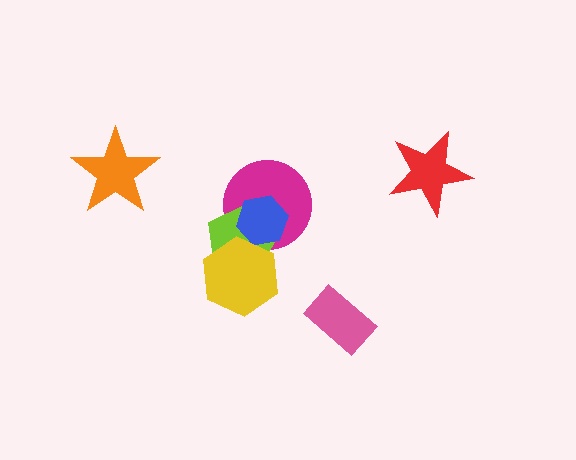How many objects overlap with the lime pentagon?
3 objects overlap with the lime pentagon.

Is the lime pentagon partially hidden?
Yes, it is partially covered by another shape.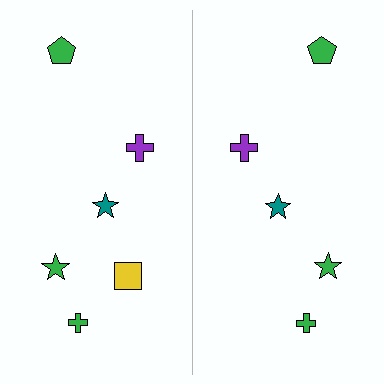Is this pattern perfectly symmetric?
No, the pattern is not perfectly symmetric. A yellow square is missing from the right side.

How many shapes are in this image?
There are 11 shapes in this image.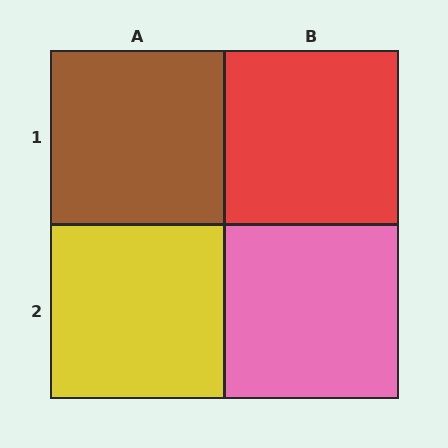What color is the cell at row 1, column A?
Brown.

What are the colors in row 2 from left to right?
Yellow, pink.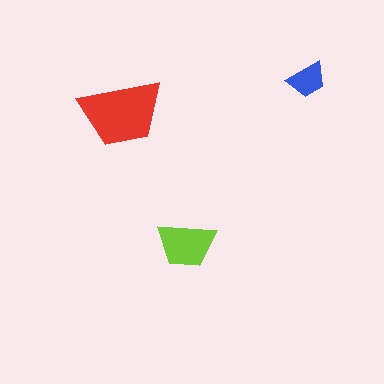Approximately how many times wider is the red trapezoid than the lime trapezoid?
About 1.5 times wider.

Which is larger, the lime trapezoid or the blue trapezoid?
The lime one.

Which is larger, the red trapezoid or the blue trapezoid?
The red one.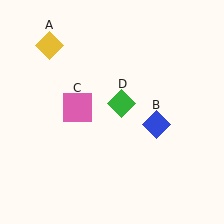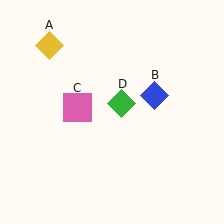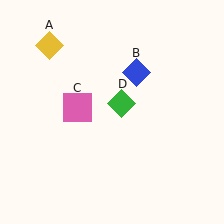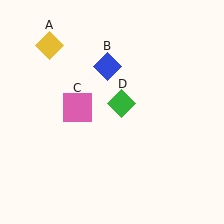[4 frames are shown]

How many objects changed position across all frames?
1 object changed position: blue diamond (object B).